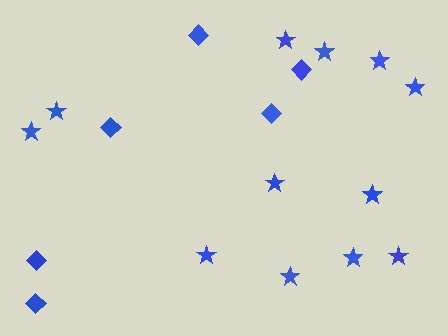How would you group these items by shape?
There are 2 groups: one group of stars (12) and one group of diamonds (6).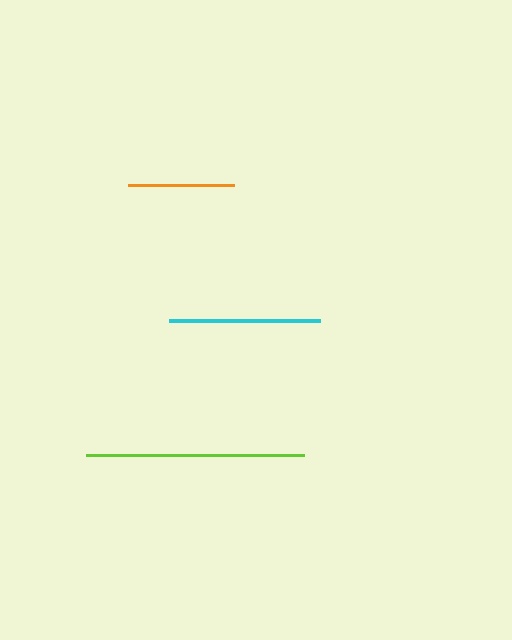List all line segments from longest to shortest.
From longest to shortest: lime, cyan, orange.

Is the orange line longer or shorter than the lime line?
The lime line is longer than the orange line.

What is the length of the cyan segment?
The cyan segment is approximately 150 pixels long.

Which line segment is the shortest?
The orange line is the shortest at approximately 106 pixels.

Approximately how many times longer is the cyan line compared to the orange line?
The cyan line is approximately 1.4 times the length of the orange line.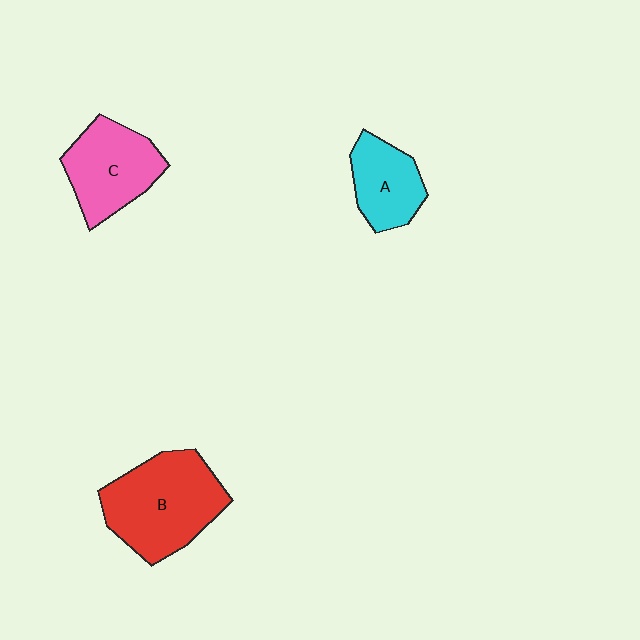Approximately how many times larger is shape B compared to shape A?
Approximately 1.8 times.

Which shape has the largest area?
Shape B (red).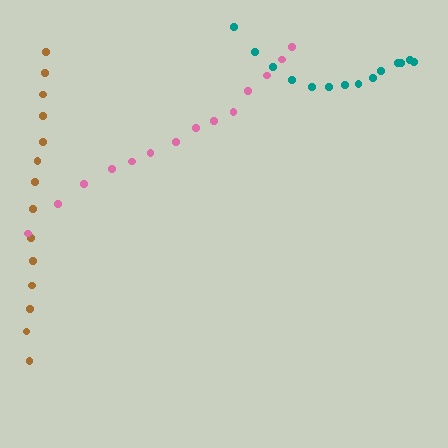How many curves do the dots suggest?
There are 3 distinct paths.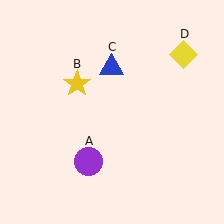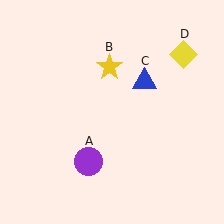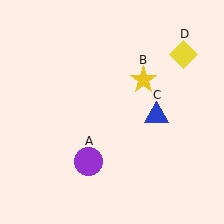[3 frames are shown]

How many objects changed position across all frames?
2 objects changed position: yellow star (object B), blue triangle (object C).